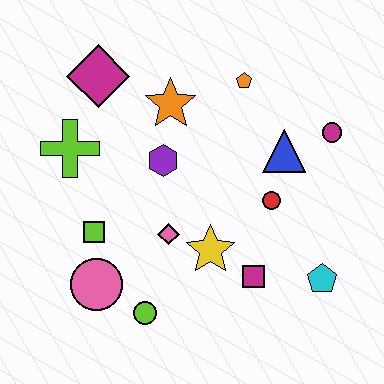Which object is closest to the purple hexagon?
The orange star is closest to the purple hexagon.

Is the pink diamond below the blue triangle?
Yes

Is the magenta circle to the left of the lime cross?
No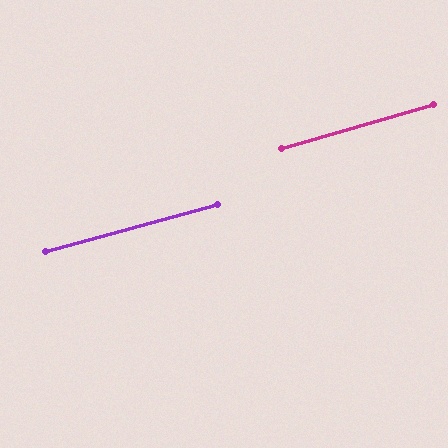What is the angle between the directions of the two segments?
Approximately 1 degree.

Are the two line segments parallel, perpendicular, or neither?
Parallel — their directions differ by only 1.0°.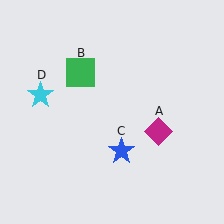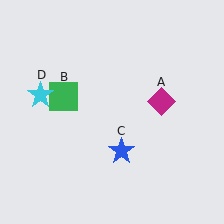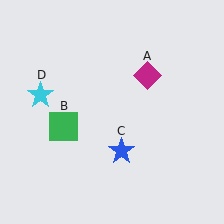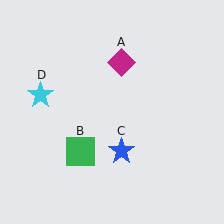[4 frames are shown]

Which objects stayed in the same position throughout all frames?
Blue star (object C) and cyan star (object D) remained stationary.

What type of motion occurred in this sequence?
The magenta diamond (object A), green square (object B) rotated counterclockwise around the center of the scene.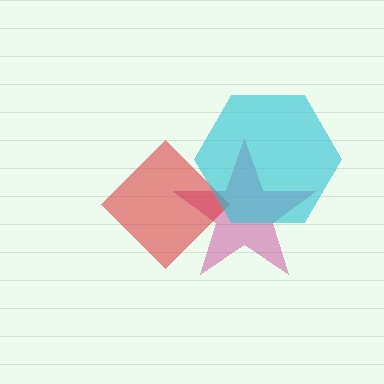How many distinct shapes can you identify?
There are 3 distinct shapes: a magenta star, a red diamond, a cyan hexagon.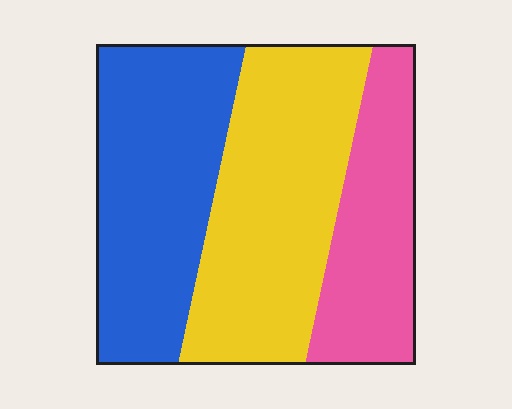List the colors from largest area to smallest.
From largest to smallest: yellow, blue, pink.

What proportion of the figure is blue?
Blue covers about 35% of the figure.